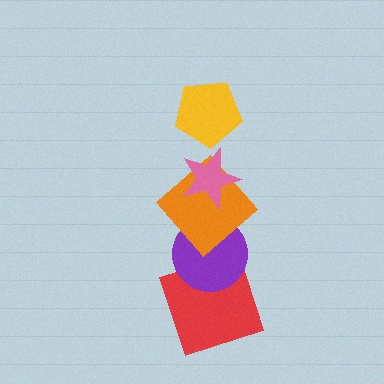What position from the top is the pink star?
The pink star is 2nd from the top.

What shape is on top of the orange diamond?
The pink star is on top of the orange diamond.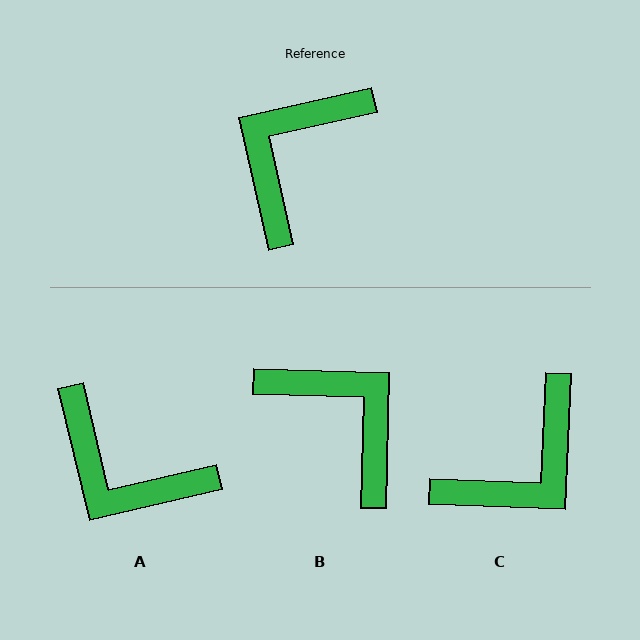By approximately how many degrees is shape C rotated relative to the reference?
Approximately 165 degrees counter-clockwise.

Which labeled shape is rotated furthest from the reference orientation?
C, about 165 degrees away.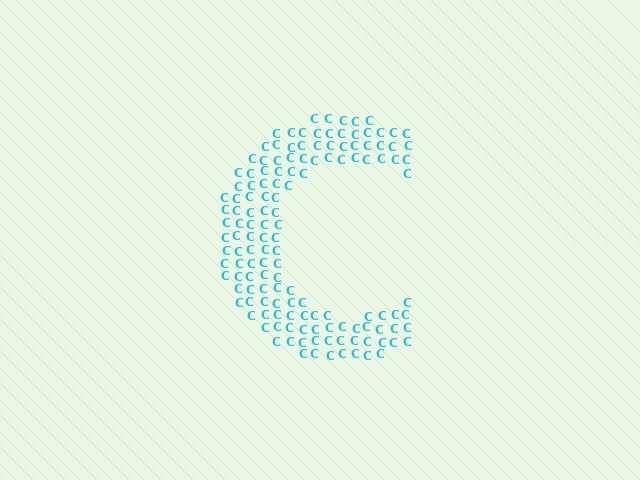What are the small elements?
The small elements are letter C's.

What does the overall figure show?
The overall figure shows the letter C.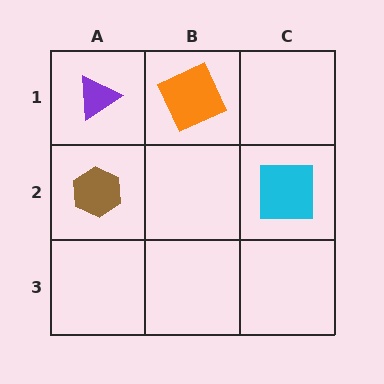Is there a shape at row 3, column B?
No, that cell is empty.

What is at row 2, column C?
A cyan square.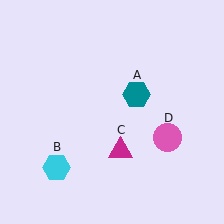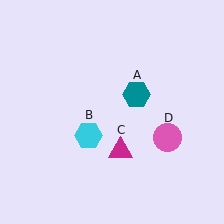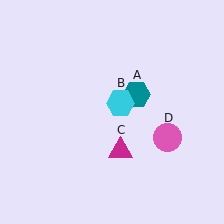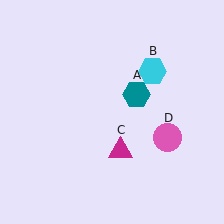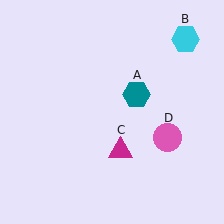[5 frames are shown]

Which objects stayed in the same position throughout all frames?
Teal hexagon (object A) and magenta triangle (object C) and pink circle (object D) remained stationary.